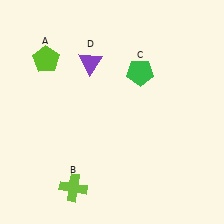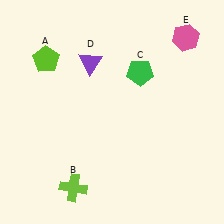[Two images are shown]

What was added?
A pink hexagon (E) was added in Image 2.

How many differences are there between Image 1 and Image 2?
There is 1 difference between the two images.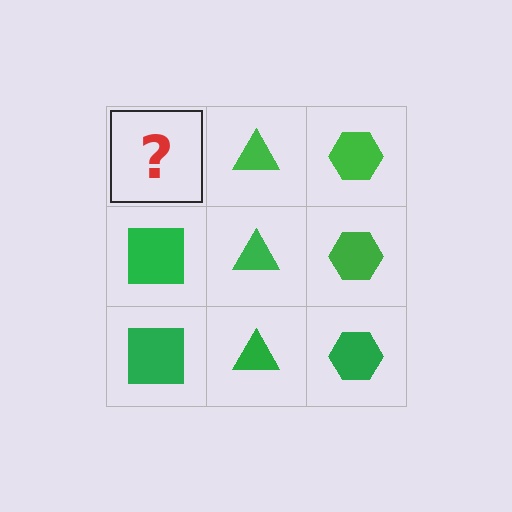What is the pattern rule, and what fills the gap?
The rule is that each column has a consistent shape. The gap should be filled with a green square.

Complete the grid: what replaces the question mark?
The question mark should be replaced with a green square.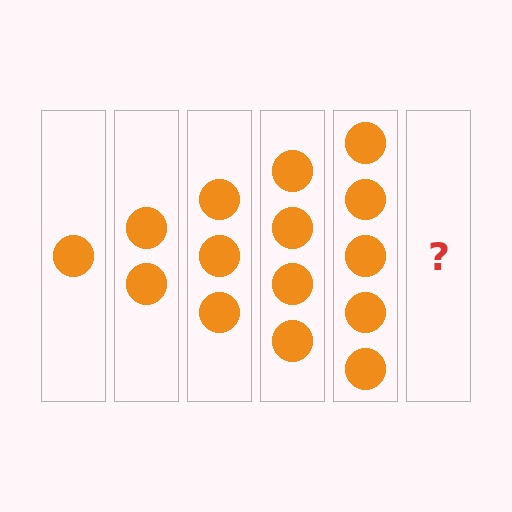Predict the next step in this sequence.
The next step is 6 circles.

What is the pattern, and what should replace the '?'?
The pattern is that each step adds one more circle. The '?' should be 6 circles.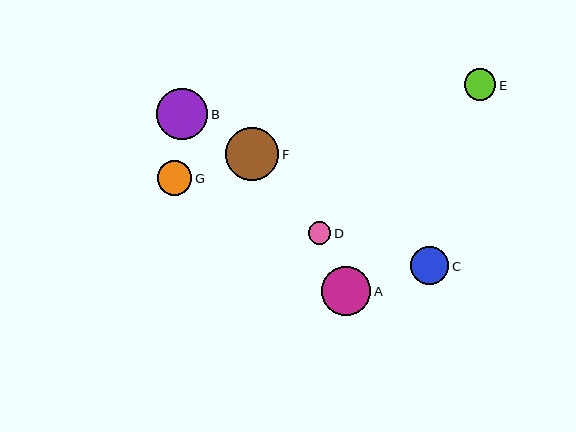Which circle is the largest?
Circle F is the largest with a size of approximately 53 pixels.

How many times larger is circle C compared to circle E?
Circle C is approximately 1.2 times the size of circle E.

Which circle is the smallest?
Circle D is the smallest with a size of approximately 22 pixels.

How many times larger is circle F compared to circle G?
Circle F is approximately 1.5 times the size of circle G.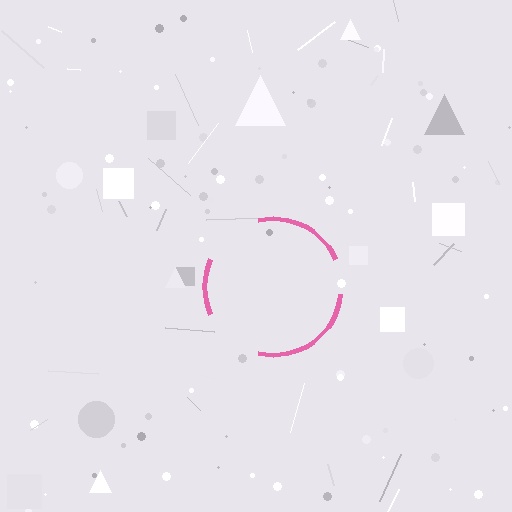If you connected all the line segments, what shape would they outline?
They would outline a circle.